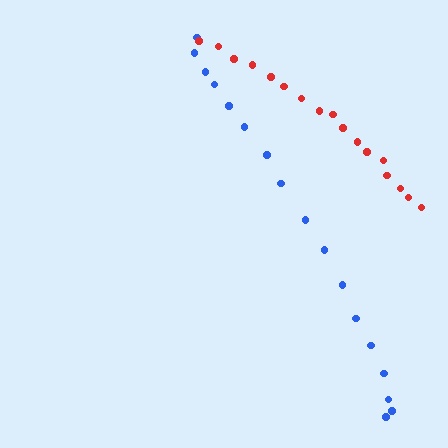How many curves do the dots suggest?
There are 2 distinct paths.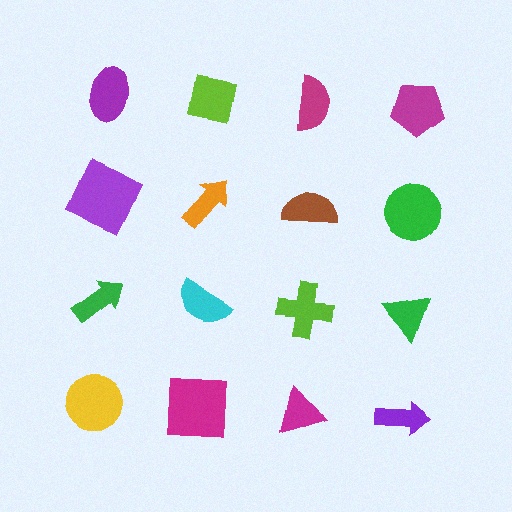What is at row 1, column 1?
A purple ellipse.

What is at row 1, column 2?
A lime square.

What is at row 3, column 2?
A cyan semicircle.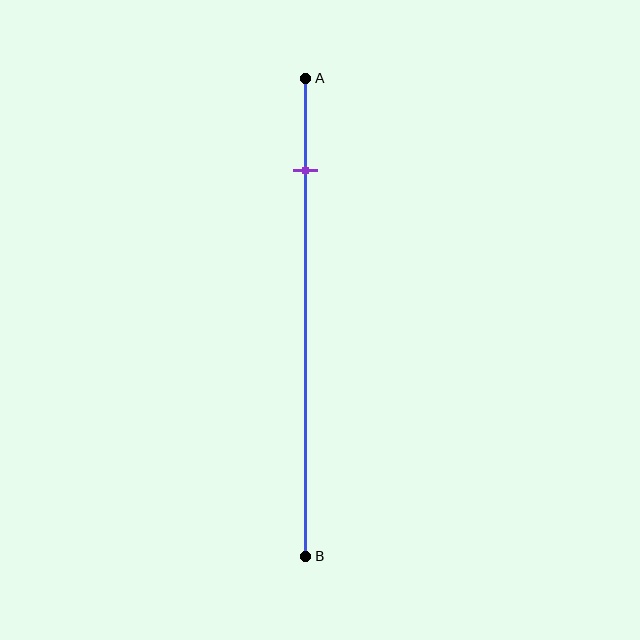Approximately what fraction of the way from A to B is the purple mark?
The purple mark is approximately 20% of the way from A to B.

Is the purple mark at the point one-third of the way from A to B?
No, the mark is at about 20% from A, not at the 33% one-third point.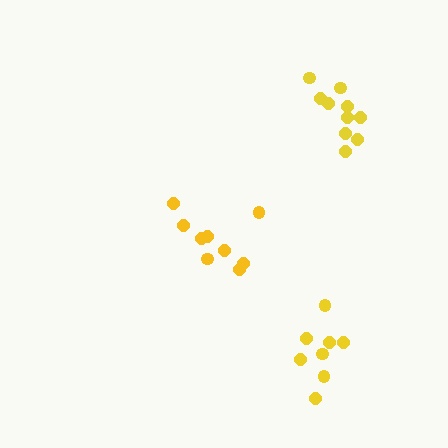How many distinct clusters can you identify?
There are 3 distinct clusters.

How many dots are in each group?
Group 1: 10 dots, Group 2: 9 dots, Group 3: 8 dots (27 total).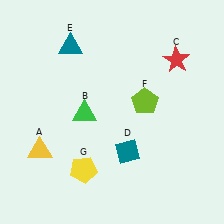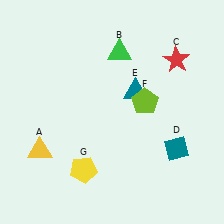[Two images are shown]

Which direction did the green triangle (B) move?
The green triangle (B) moved up.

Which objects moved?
The objects that moved are: the green triangle (B), the teal diamond (D), the teal triangle (E).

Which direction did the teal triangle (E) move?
The teal triangle (E) moved right.